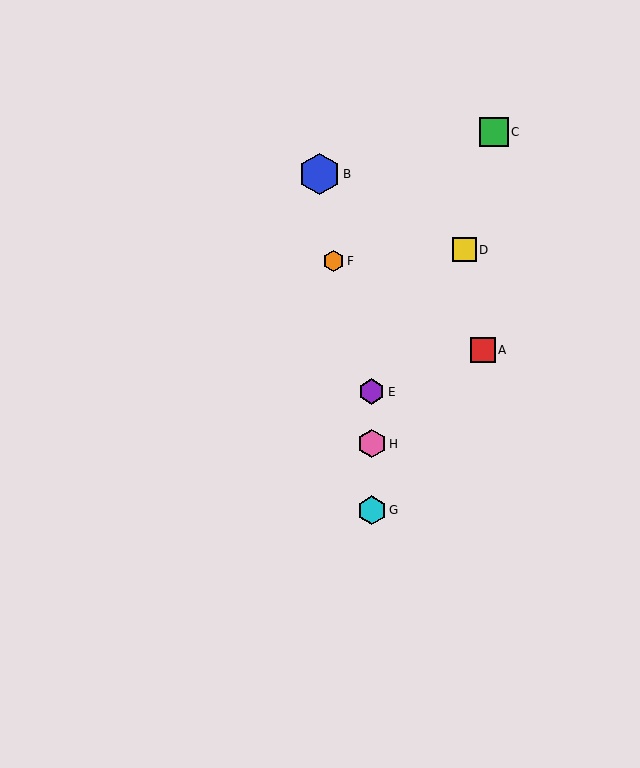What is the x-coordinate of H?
Object H is at x≈372.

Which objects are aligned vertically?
Objects E, G, H are aligned vertically.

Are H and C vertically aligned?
No, H is at x≈372 and C is at x≈494.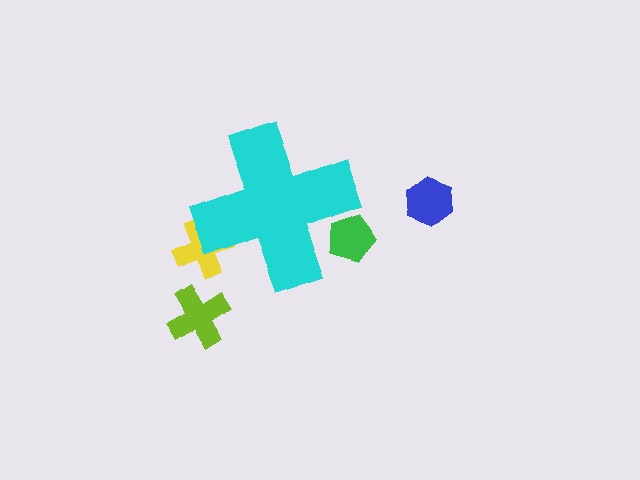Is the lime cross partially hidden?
No, the lime cross is fully visible.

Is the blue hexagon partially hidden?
No, the blue hexagon is fully visible.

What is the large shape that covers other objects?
A cyan cross.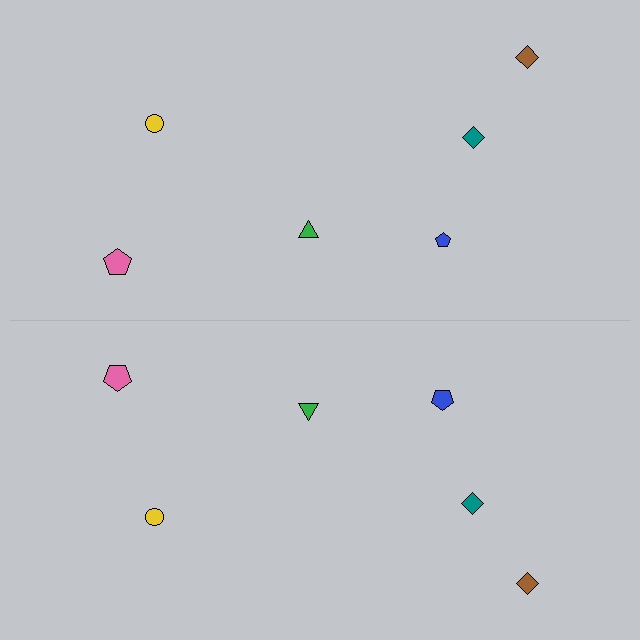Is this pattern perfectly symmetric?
No, the pattern is not perfectly symmetric. The blue pentagon on the bottom side has a different size than its mirror counterpart.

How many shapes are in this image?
There are 12 shapes in this image.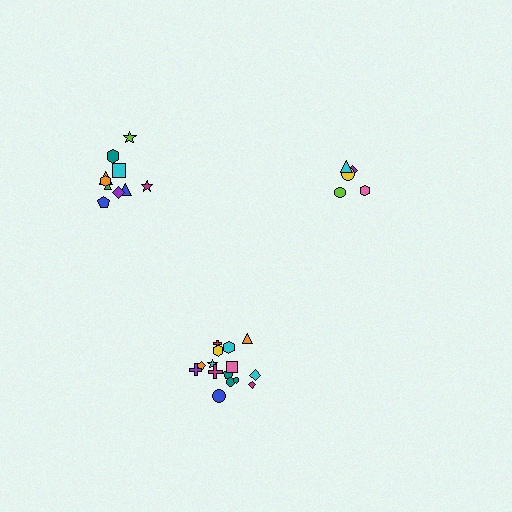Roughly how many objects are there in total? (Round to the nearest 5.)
Roughly 30 objects in total.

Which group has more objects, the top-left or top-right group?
The top-left group.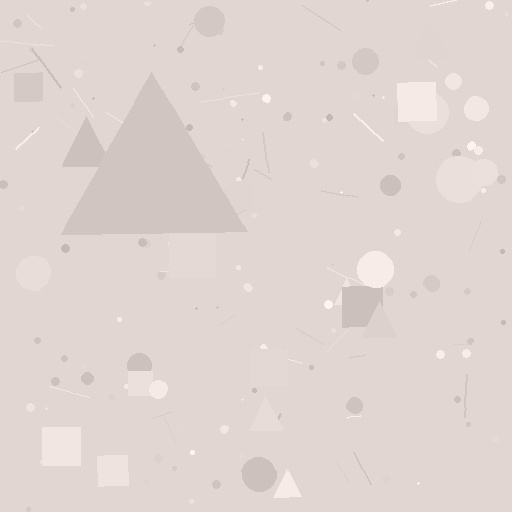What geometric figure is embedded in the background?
A triangle is embedded in the background.